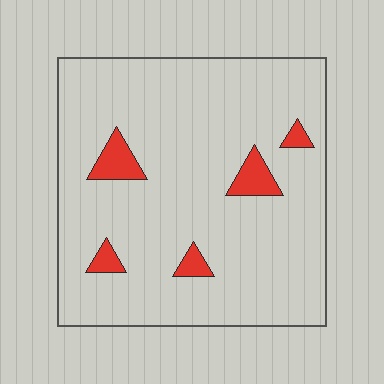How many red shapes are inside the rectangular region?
5.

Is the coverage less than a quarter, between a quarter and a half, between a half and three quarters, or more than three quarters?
Less than a quarter.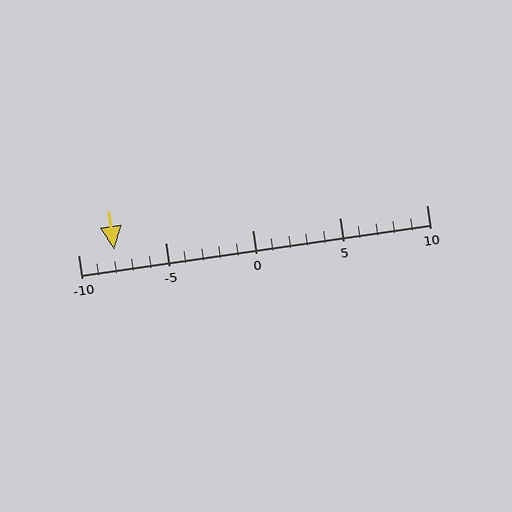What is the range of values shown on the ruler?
The ruler shows values from -10 to 10.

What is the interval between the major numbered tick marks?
The major tick marks are spaced 5 units apart.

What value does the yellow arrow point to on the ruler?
The yellow arrow points to approximately -8.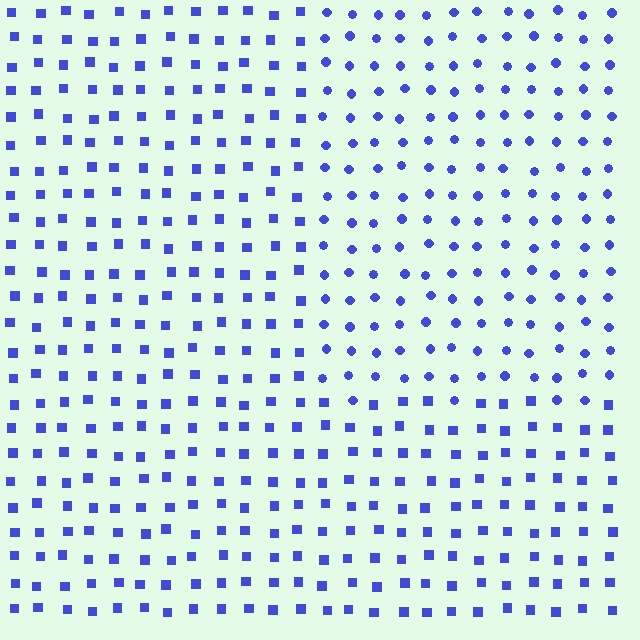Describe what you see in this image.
The image is filled with small blue elements arranged in a uniform grid. A rectangle-shaped region contains circles, while the surrounding area contains squares. The boundary is defined purely by the change in element shape.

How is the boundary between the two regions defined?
The boundary is defined by a change in element shape: circles inside vs. squares outside. All elements share the same color and spacing.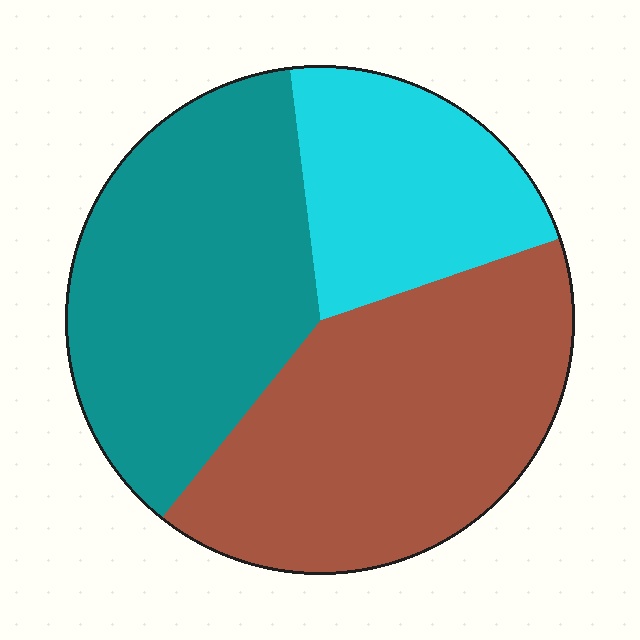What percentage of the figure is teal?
Teal covers roughly 35% of the figure.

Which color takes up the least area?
Cyan, at roughly 20%.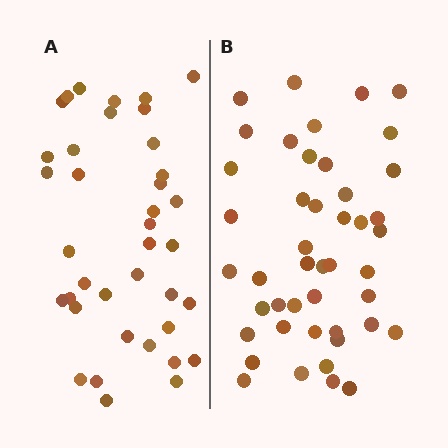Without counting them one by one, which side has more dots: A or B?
Region B (the right region) has more dots.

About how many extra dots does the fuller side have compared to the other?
Region B has roughly 8 or so more dots than region A.